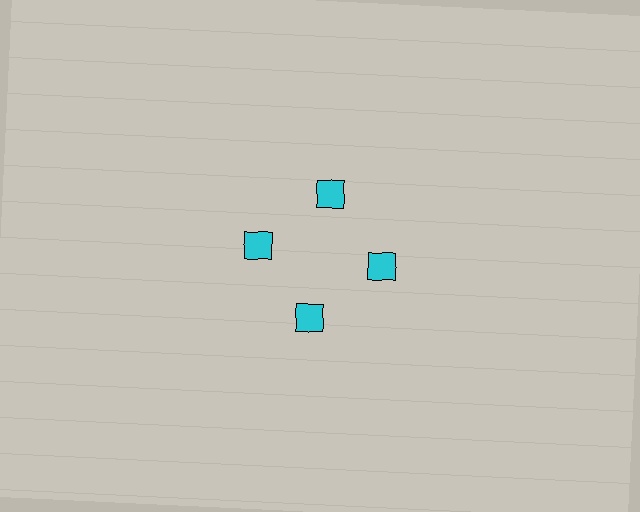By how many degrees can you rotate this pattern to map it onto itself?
The pattern maps onto itself every 90 degrees of rotation.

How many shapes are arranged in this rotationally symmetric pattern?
There are 4 shapes, arranged in 4 groups of 1.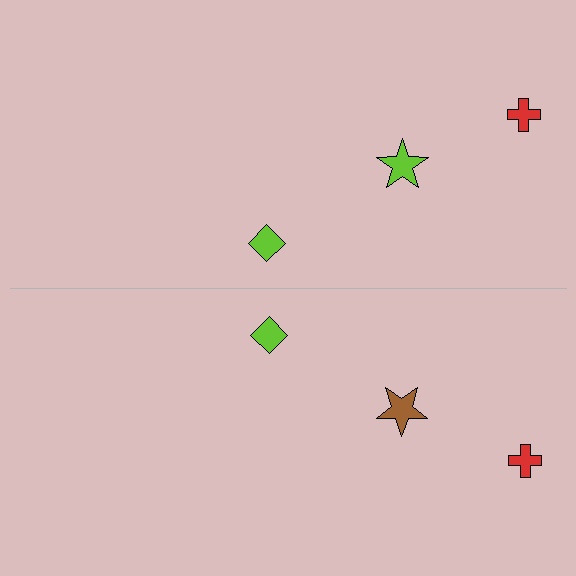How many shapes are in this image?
There are 6 shapes in this image.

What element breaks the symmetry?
The brown star on the bottom side breaks the symmetry — its mirror counterpart is lime.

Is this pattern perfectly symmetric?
No, the pattern is not perfectly symmetric. The brown star on the bottom side breaks the symmetry — its mirror counterpart is lime.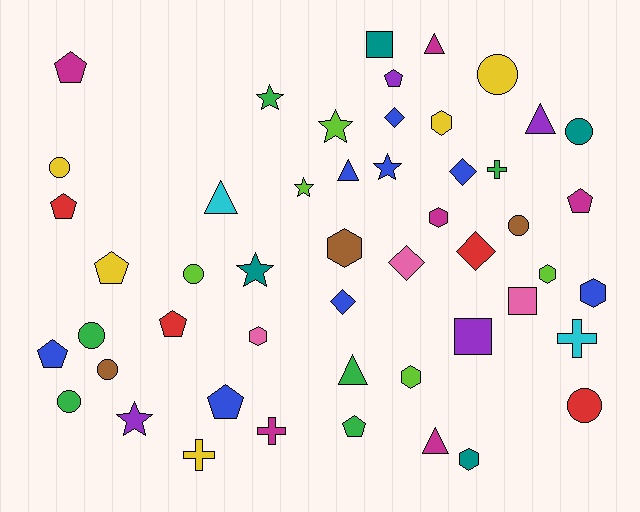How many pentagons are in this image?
There are 9 pentagons.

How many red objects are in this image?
There are 4 red objects.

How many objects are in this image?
There are 50 objects.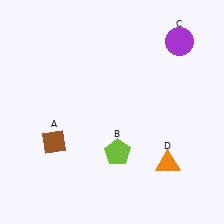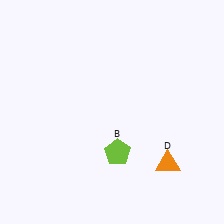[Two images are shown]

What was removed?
The purple circle (C), the brown diamond (A) were removed in Image 2.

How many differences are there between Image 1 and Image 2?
There are 2 differences between the two images.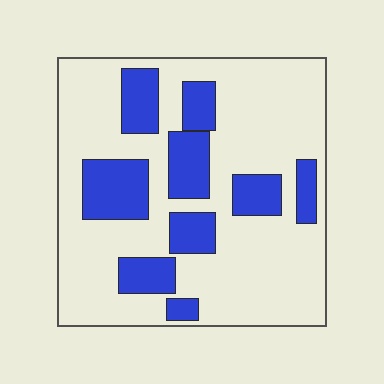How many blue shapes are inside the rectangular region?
9.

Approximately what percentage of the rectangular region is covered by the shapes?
Approximately 25%.